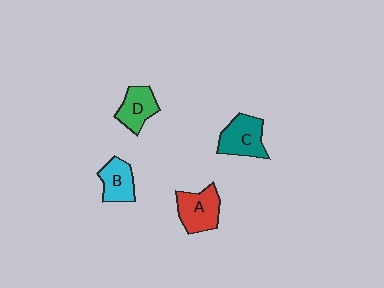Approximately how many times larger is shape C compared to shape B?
Approximately 1.3 times.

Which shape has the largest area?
Shape C (teal).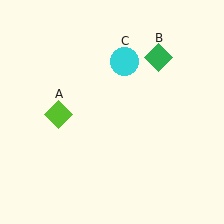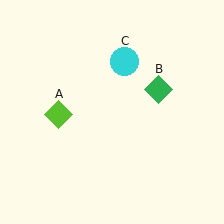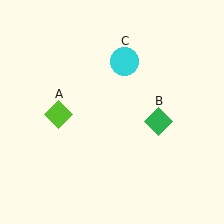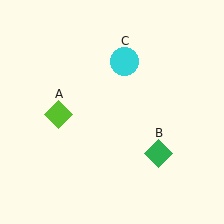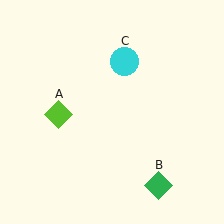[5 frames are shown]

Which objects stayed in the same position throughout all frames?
Lime diamond (object A) and cyan circle (object C) remained stationary.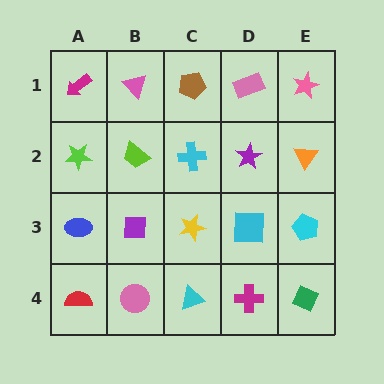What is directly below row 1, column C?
A cyan cross.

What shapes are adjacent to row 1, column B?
A lime trapezoid (row 2, column B), a magenta arrow (row 1, column A), a brown pentagon (row 1, column C).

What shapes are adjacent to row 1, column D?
A purple star (row 2, column D), a brown pentagon (row 1, column C), a pink star (row 1, column E).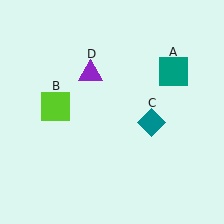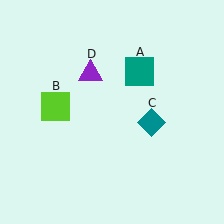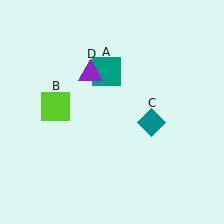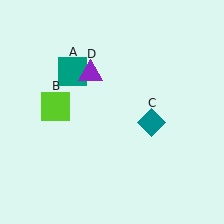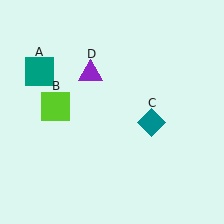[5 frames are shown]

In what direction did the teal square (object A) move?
The teal square (object A) moved left.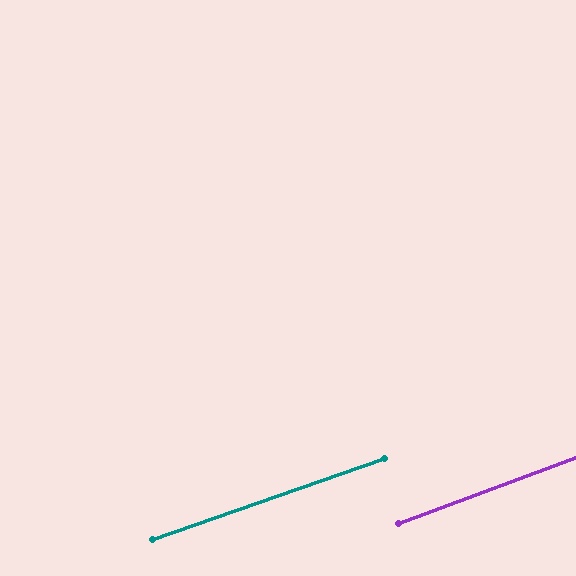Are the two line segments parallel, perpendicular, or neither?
Parallel — their directions differ by only 1.1°.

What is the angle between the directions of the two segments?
Approximately 1 degree.